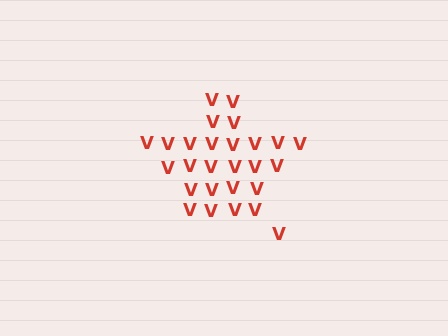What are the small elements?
The small elements are letter V's.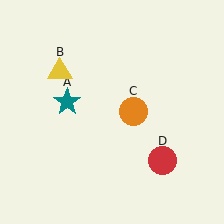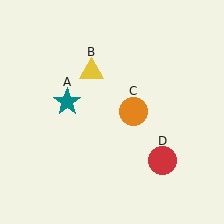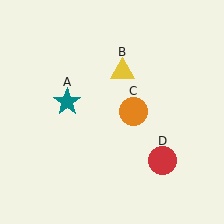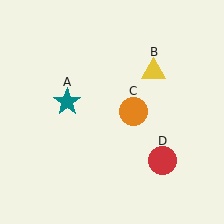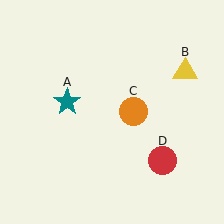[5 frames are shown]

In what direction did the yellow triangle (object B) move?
The yellow triangle (object B) moved right.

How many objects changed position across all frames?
1 object changed position: yellow triangle (object B).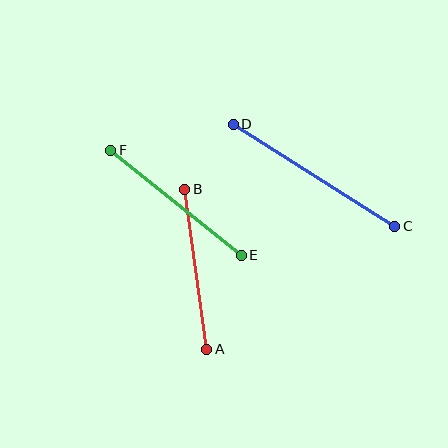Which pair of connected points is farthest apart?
Points C and D are farthest apart.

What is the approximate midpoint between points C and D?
The midpoint is at approximately (314, 175) pixels.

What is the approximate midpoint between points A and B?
The midpoint is at approximately (196, 269) pixels.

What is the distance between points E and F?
The distance is approximately 168 pixels.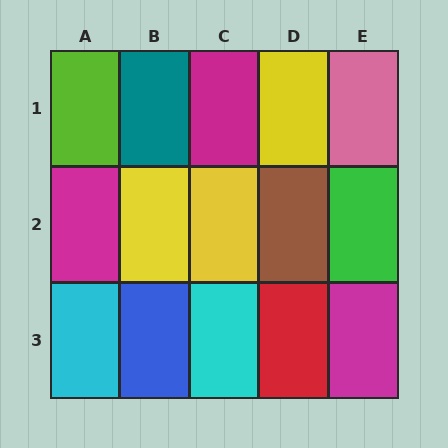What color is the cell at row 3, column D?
Red.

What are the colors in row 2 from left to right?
Magenta, yellow, yellow, brown, green.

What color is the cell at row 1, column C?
Magenta.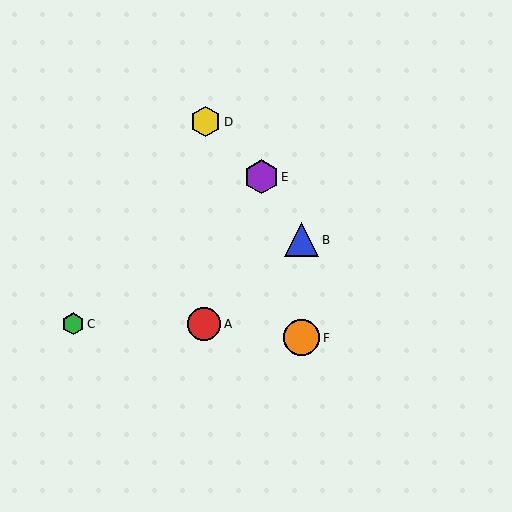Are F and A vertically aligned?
No, F is at x≈302 and A is at x≈204.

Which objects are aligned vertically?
Objects B, F are aligned vertically.